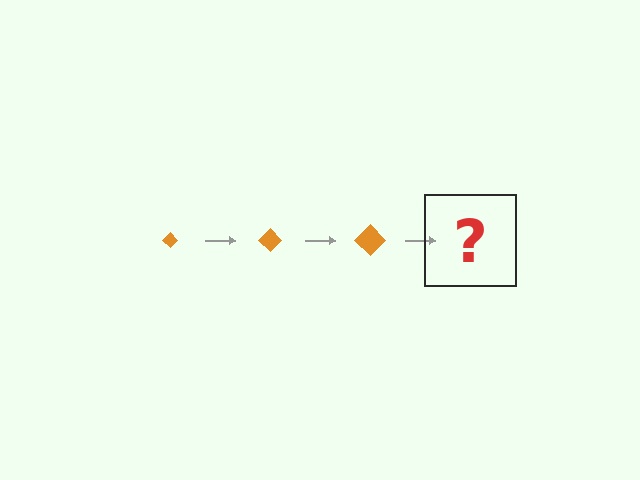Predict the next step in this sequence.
The next step is an orange diamond, larger than the previous one.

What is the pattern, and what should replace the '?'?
The pattern is that the diamond gets progressively larger each step. The '?' should be an orange diamond, larger than the previous one.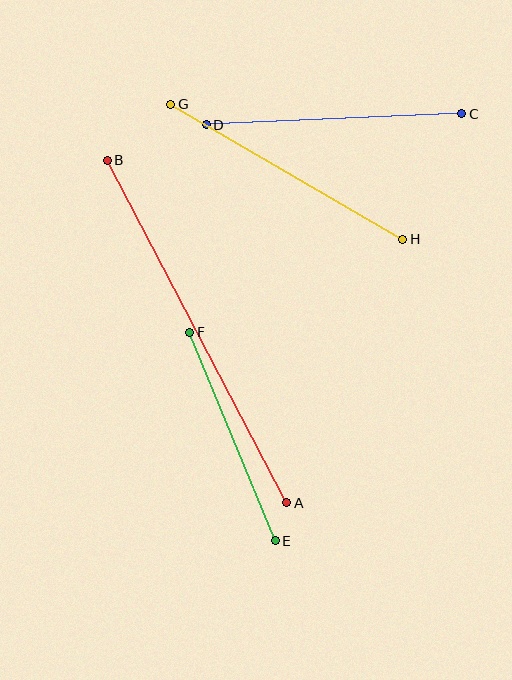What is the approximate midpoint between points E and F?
The midpoint is at approximately (232, 436) pixels.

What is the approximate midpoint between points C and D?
The midpoint is at approximately (334, 119) pixels.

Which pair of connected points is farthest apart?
Points A and B are farthest apart.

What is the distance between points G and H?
The distance is approximately 269 pixels.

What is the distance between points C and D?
The distance is approximately 256 pixels.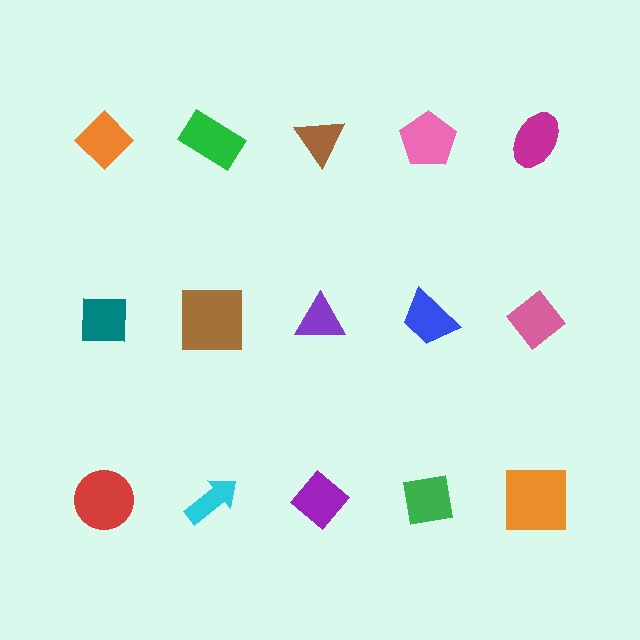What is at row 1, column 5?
A magenta ellipse.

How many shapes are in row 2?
5 shapes.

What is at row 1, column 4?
A pink pentagon.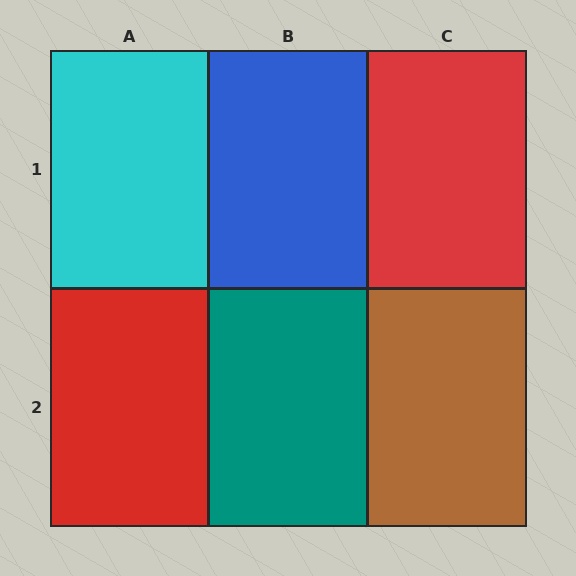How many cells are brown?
1 cell is brown.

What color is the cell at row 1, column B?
Blue.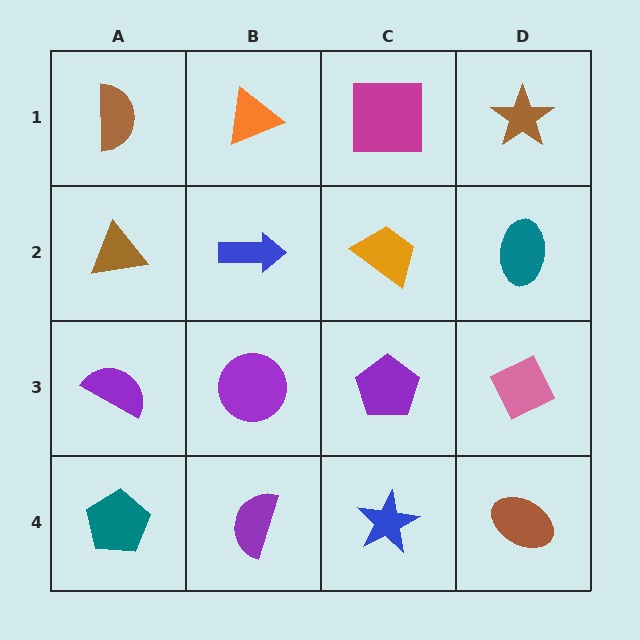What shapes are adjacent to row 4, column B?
A purple circle (row 3, column B), a teal pentagon (row 4, column A), a blue star (row 4, column C).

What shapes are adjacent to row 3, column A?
A brown triangle (row 2, column A), a teal pentagon (row 4, column A), a purple circle (row 3, column B).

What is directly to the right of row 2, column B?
An orange trapezoid.